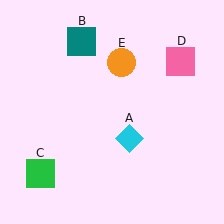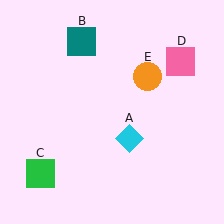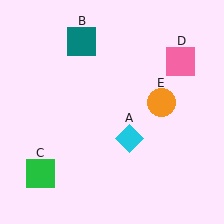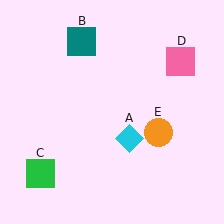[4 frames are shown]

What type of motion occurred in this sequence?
The orange circle (object E) rotated clockwise around the center of the scene.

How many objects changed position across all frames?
1 object changed position: orange circle (object E).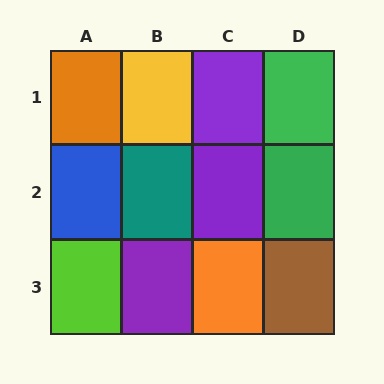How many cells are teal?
1 cell is teal.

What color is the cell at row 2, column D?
Green.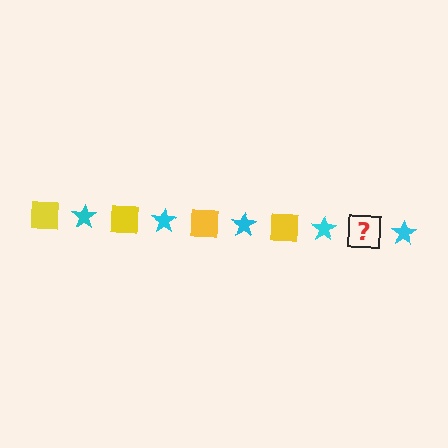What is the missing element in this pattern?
The missing element is a yellow square.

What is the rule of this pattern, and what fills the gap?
The rule is that the pattern alternates between yellow square and cyan star. The gap should be filled with a yellow square.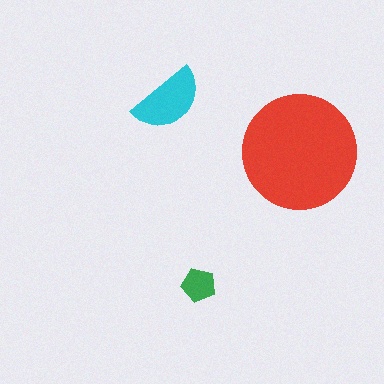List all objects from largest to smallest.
The red circle, the cyan semicircle, the green pentagon.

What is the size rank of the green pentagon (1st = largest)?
3rd.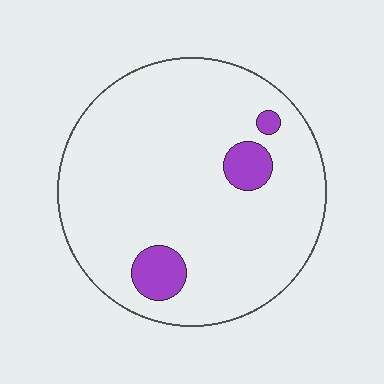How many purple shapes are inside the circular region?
3.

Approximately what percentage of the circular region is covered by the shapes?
Approximately 10%.